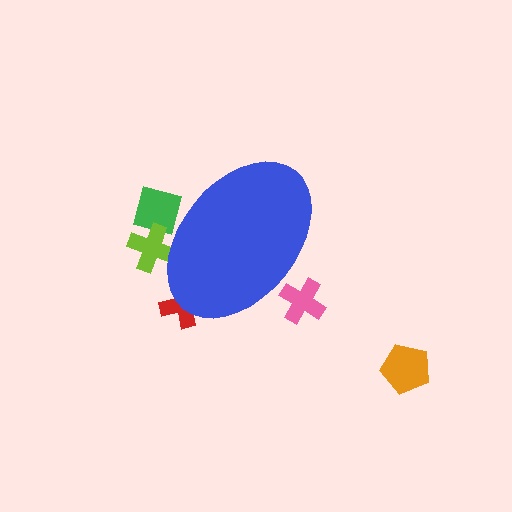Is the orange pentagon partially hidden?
No, the orange pentagon is fully visible.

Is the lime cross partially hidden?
Yes, the lime cross is partially hidden behind the blue ellipse.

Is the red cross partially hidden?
Yes, the red cross is partially hidden behind the blue ellipse.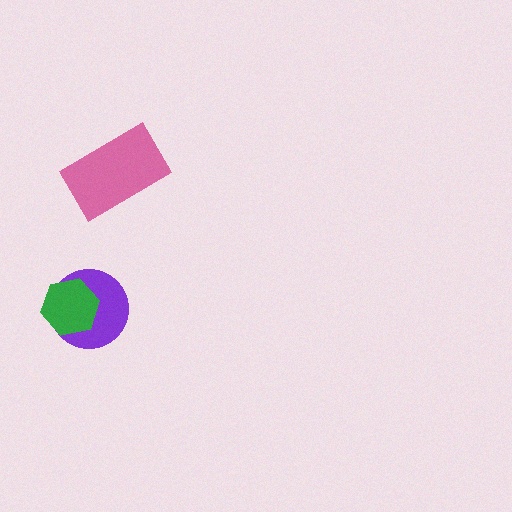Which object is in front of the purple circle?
The green hexagon is in front of the purple circle.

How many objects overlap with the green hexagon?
1 object overlaps with the green hexagon.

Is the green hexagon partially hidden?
No, no other shape covers it.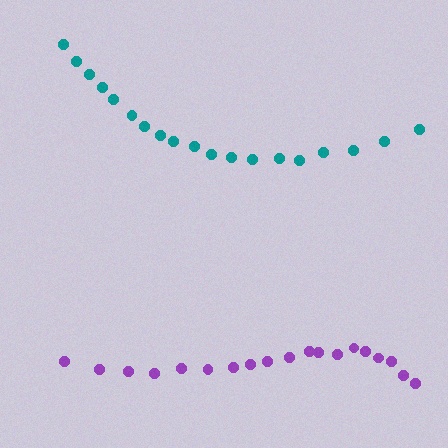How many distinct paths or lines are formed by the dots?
There are 2 distinct paths.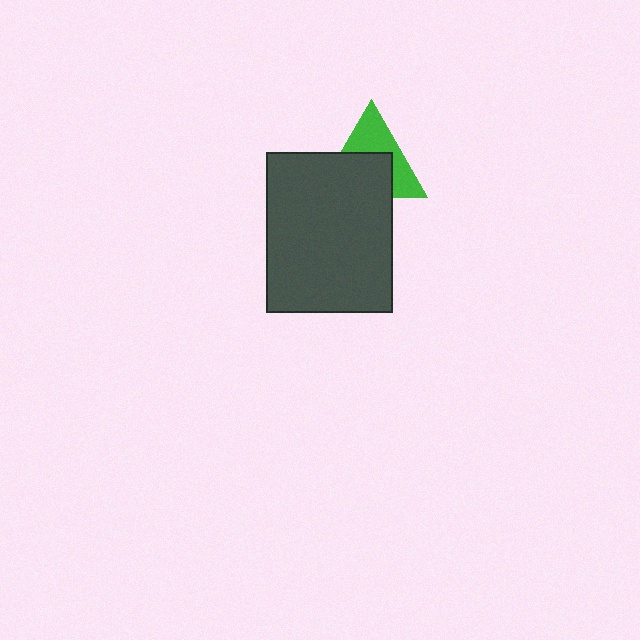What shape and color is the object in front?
The object in front is a dark gray rectangle.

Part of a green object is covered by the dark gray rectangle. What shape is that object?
It is a triangle.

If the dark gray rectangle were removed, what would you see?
You would see the complete green triangle.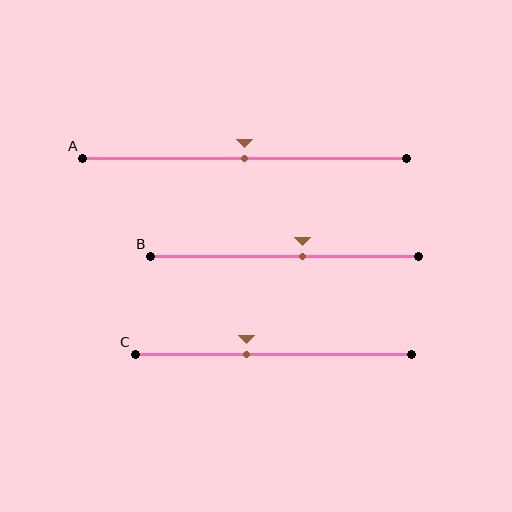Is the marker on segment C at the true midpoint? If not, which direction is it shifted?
No, the marker on segment C is shifted to the left by about 10% of the segment length.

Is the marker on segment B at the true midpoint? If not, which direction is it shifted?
No, the marker on segment B is shifted to the right by about 7% of the segment length.